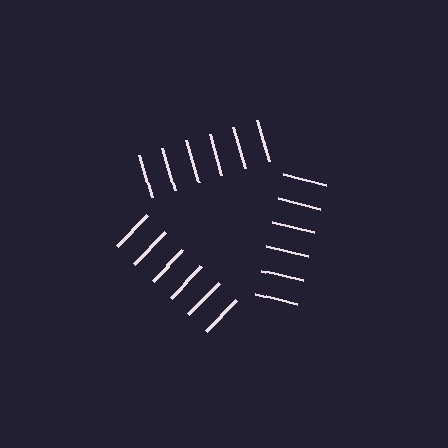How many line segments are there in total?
18 — 6 along each of the 3 edges.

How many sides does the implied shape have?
3 sides — the line-ends trace a triangle.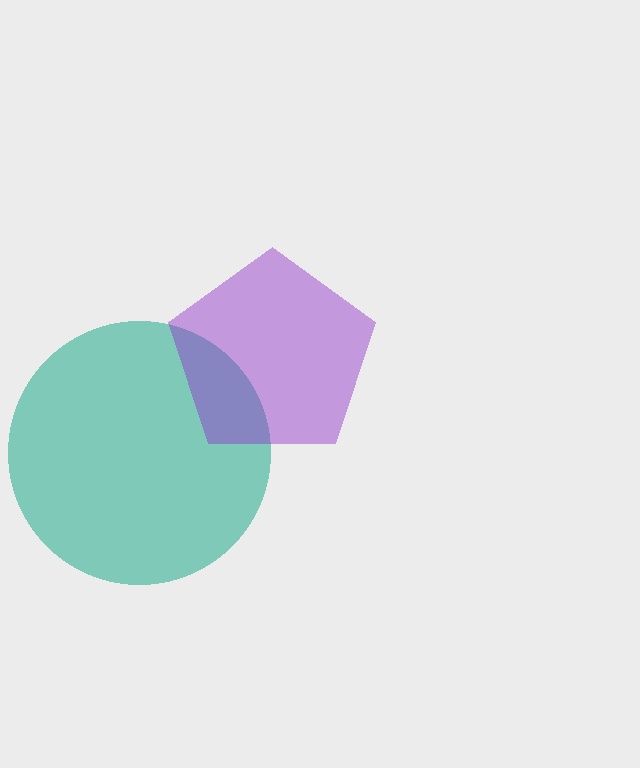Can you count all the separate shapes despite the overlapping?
Yes, there are 2 separate shapes.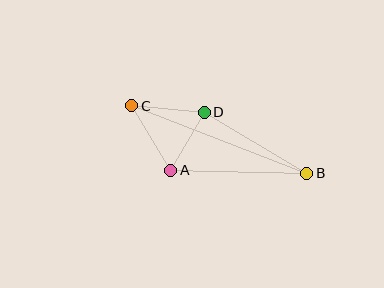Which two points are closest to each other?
Points A and D are closest to each other.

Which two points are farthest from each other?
Points B and C are farthest from each other.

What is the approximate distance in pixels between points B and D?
The distance between B and D is approximately 119 pixels.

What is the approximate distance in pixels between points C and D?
The distance between C and D is approximately 73 pixels.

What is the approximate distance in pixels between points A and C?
The distance between A and C is approximately 75 pixels.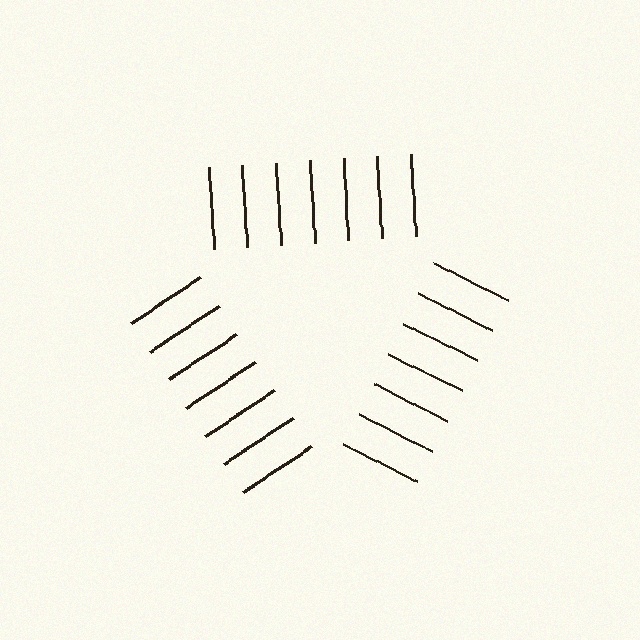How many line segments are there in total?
21 — 7 along each of the 3 edges.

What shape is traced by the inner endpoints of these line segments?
An illusory triangle — the line segments terminate on its edges but no continuous stroke is drawn.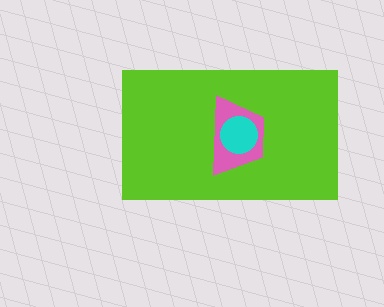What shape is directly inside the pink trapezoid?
The cyan circle.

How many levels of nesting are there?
3.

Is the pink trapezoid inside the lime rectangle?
Yes.